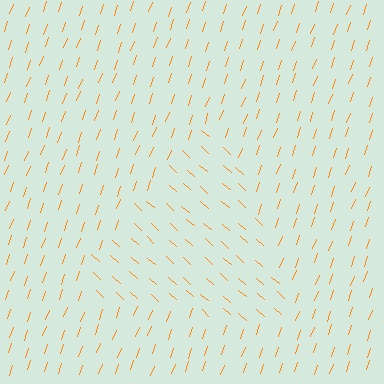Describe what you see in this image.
The image is filled with small orange line segments. A triangle region in the image has lines oriented differently from the surrounding lines, creating a visible texture boundary.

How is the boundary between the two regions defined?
The boundary is defined purely by a change in line orientation (approximately 68 degrees difference). All lines are the same color and thickness.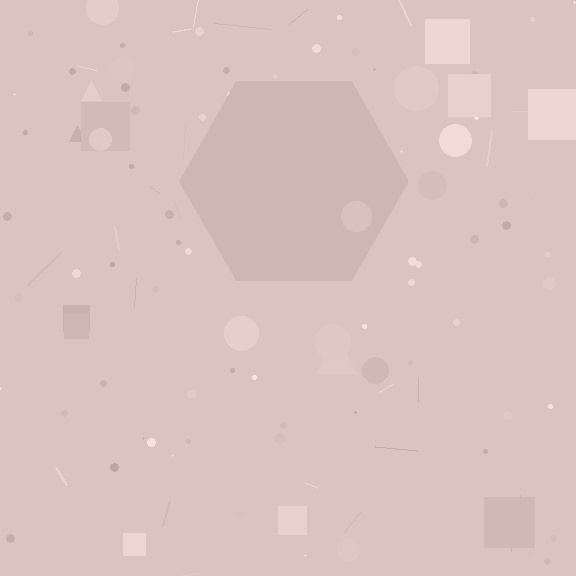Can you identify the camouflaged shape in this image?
The camouflaged shape is a hexagon.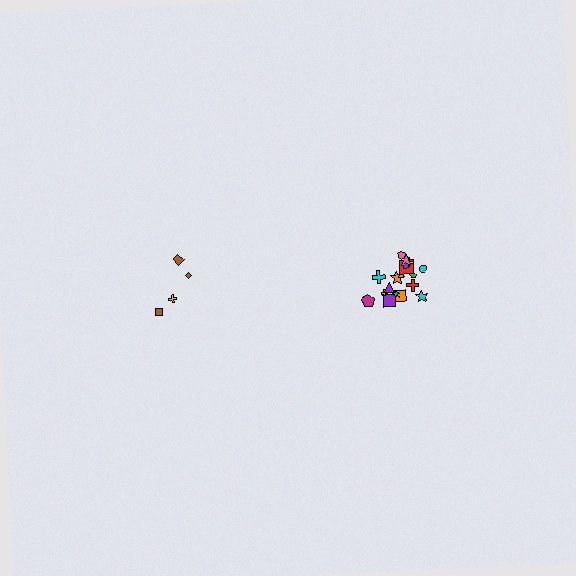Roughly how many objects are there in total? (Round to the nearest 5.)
Roughly 20 objects in total.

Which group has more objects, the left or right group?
The right group.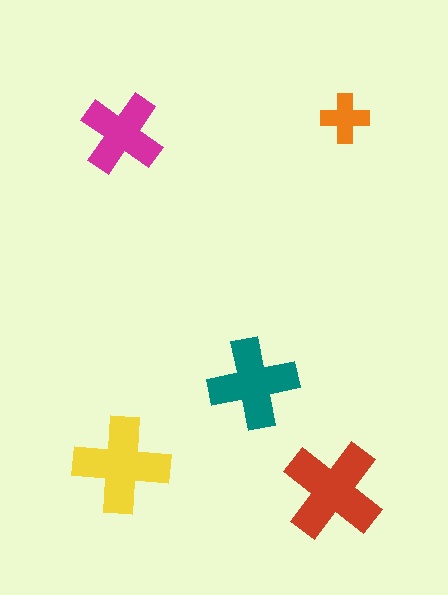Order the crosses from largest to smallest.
the red one, the yellow one, the teal one, the magenta one, the orange one.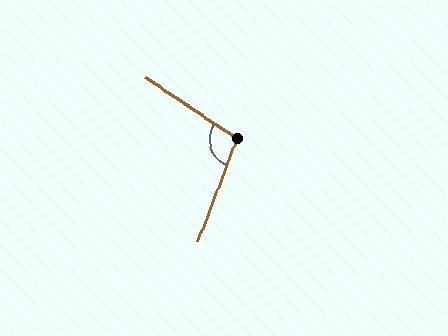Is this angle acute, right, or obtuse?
It is obtuse.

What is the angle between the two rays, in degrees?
Approximately 103 degrees.